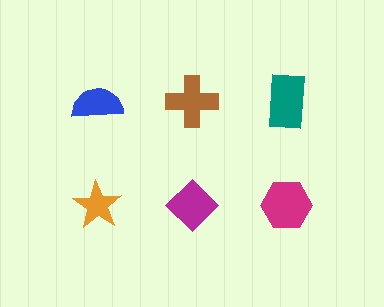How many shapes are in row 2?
3 shapes.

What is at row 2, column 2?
A magenta diamond.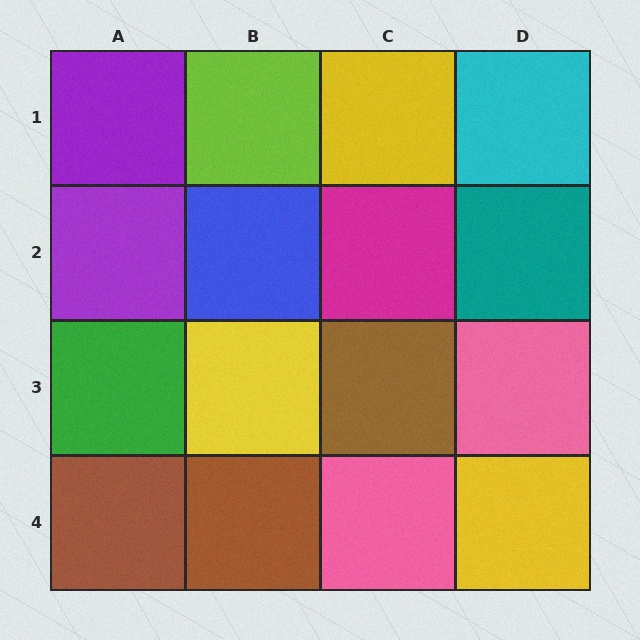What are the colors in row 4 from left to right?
Brown, brown, pink, yellow.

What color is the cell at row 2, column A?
Purple.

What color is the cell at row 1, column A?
Purple.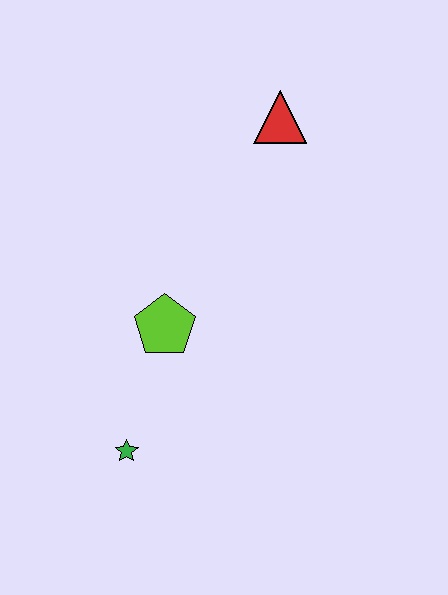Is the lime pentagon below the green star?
No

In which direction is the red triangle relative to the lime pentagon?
The red triangle is above the lime pentagon.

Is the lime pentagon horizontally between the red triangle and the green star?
Yes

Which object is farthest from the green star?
The red triangle is farthest from the green star.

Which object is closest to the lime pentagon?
The green star is closest to the lime pentagon.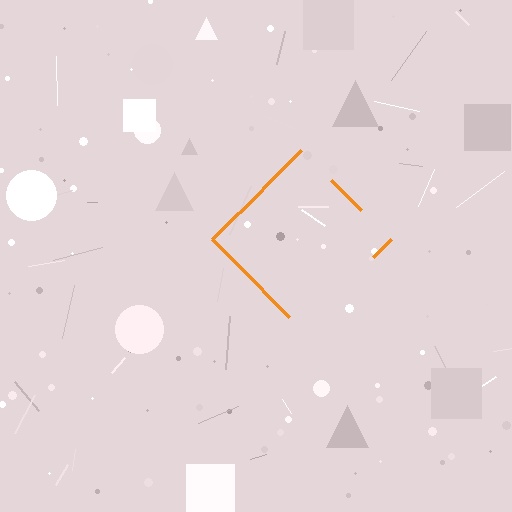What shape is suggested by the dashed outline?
The dashed outline suggests a diamond.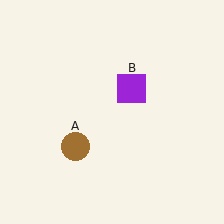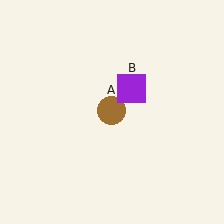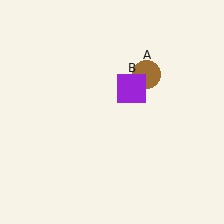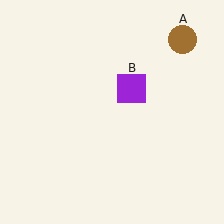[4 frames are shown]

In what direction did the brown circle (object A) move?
The brown circle (object A) moved up and to the right.